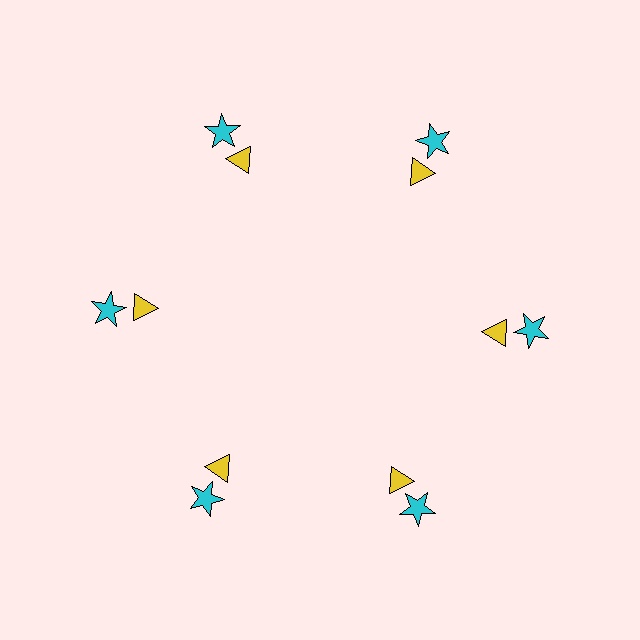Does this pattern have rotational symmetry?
Yes, this pattern has 6-fold rotational symmetry. It looks the same after rotating 60 degrees around the center.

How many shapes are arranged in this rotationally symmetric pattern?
There are 12 shapes, arranged in 6 groups of 2.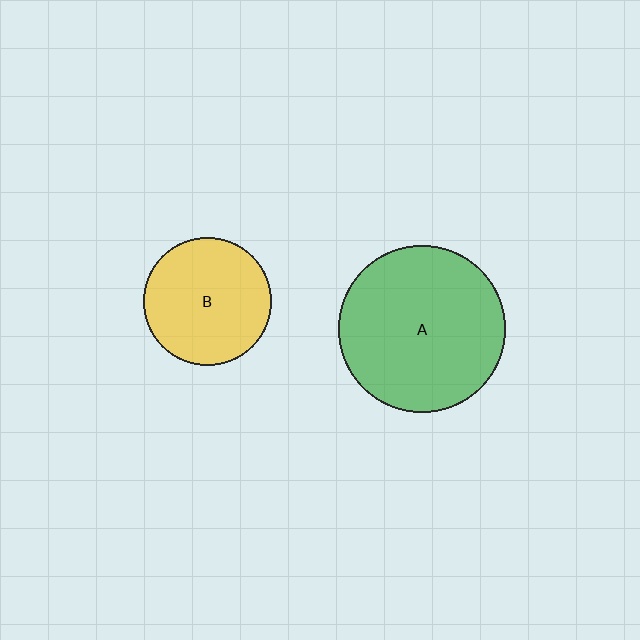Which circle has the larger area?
Circle A (green).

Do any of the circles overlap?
No, none of the circles overlap.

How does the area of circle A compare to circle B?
Approximately 1.7 times.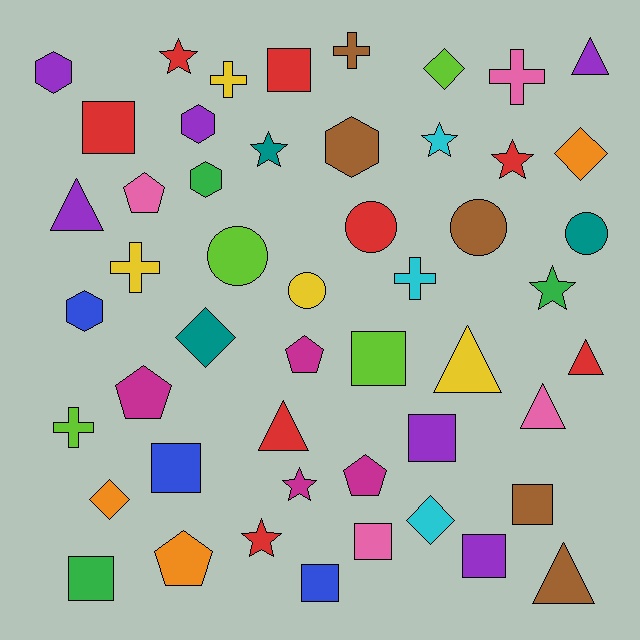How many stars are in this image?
There are 7 stars.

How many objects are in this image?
There are 50 objects.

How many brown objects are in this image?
There are 5 brown objects.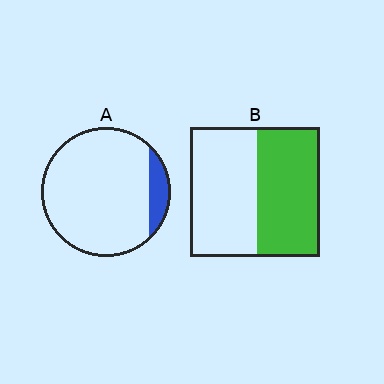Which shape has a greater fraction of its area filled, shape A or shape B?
Shape B.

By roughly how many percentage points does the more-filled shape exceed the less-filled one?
By roughly 35 percentage points (B over A).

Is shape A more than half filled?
No.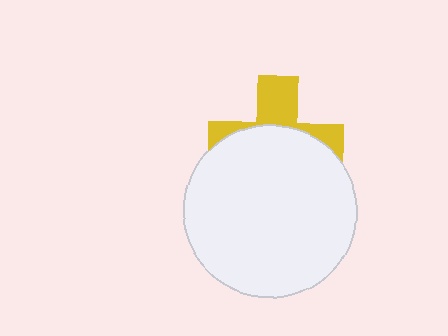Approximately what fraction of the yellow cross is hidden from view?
Roughly 63% of the yellow cross is hidden behind the white circle.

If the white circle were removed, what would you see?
You would see the complete yellow cross.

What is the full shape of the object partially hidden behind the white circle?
The partially hidden object is a yellow cross.